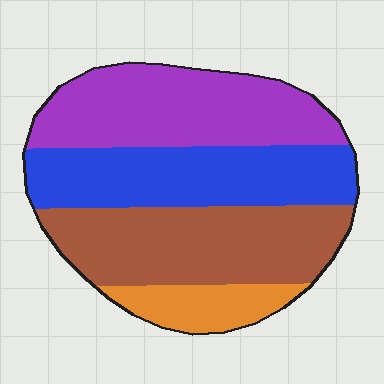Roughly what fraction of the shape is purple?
Purple takes up about one third (1/3) of the shape.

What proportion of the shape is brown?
Brown takes up between a quarter and a half of the shape.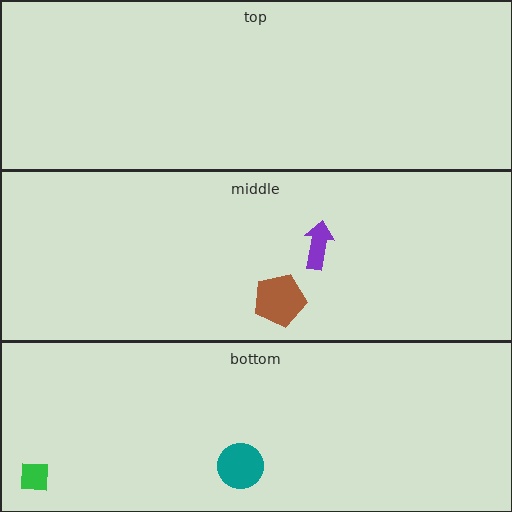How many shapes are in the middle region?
2.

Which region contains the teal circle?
The bottom region.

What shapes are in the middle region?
The purple arrow, the brown pentagon.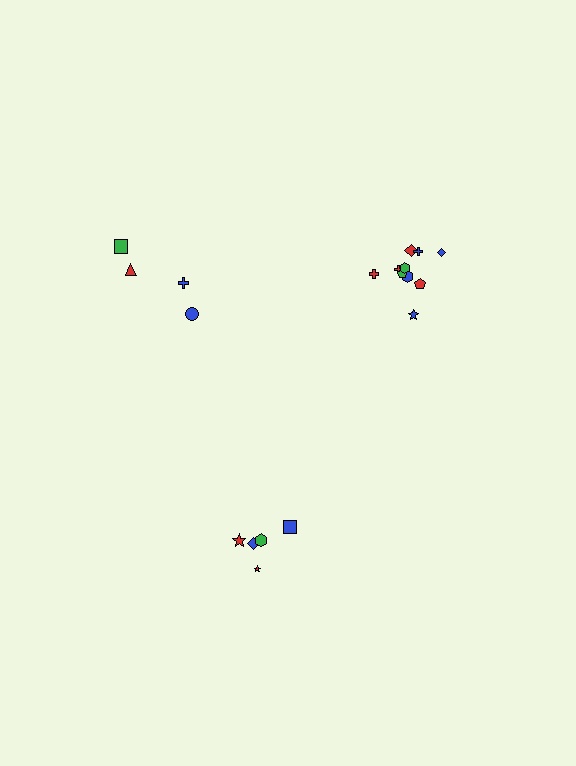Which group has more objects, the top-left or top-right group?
The top-right group.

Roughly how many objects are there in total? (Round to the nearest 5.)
Roughly 20 objects in total.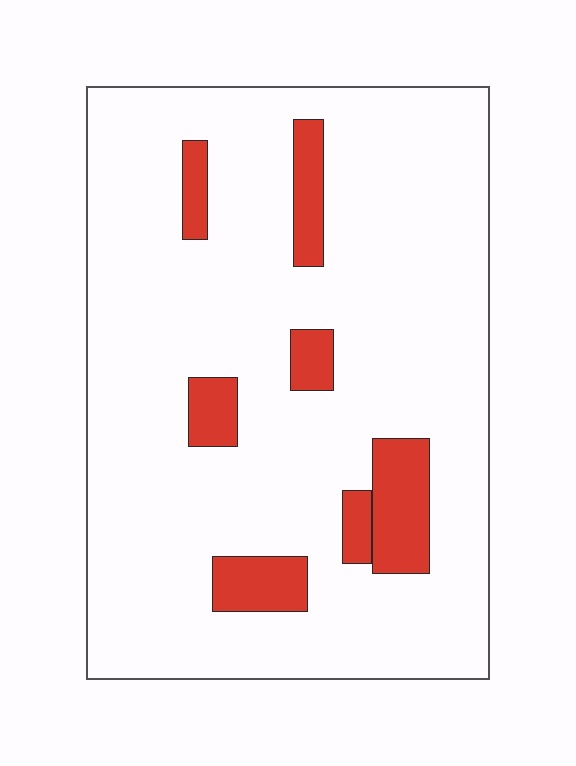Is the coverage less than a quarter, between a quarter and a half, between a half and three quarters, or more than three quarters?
Less than a quarter.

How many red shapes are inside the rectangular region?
7.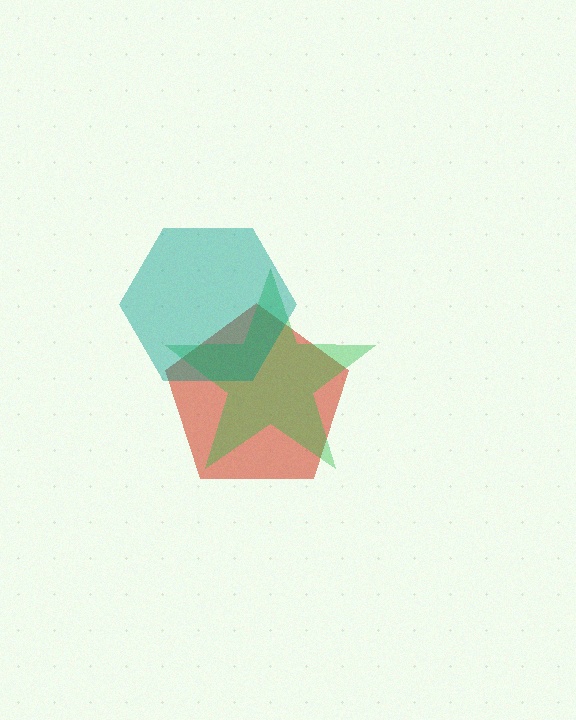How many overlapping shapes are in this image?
There are 3 overlapping shapes in the image.